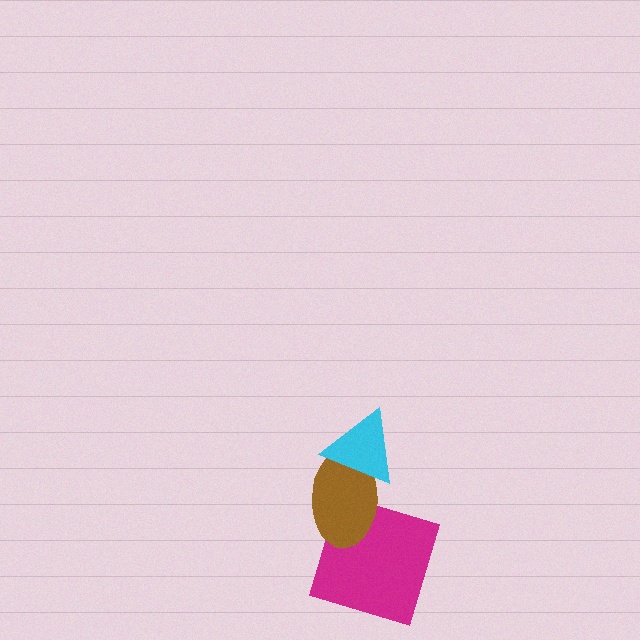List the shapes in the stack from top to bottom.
From top to bottom: the cyan triangle, the brown ellipse, the magenta square.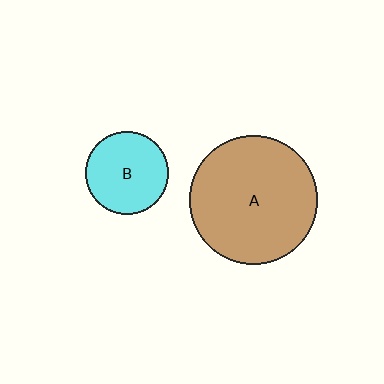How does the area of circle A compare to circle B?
Approximately 2.4 times.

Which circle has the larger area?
Circle A (brown).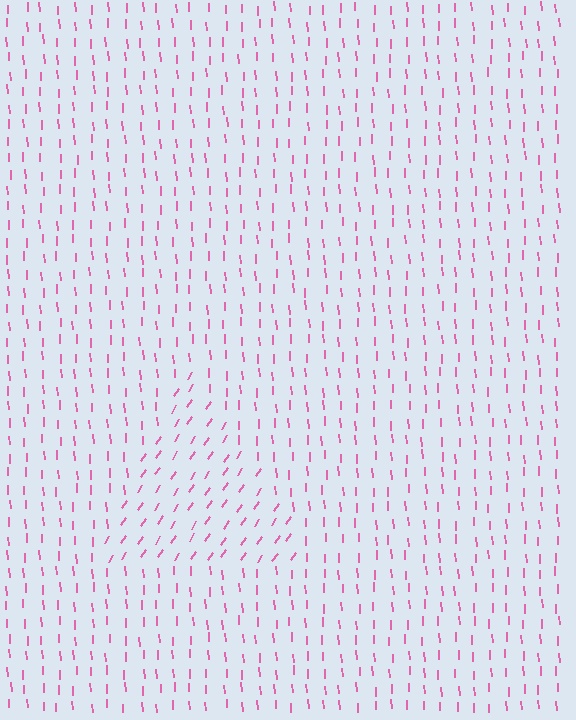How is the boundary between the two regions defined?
The boundary is defined purely by a change in line orientation (approximately 37 degrees difference). All lines are the same color and thickness.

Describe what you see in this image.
The image is filled with small pink line segments. A triangle region in the image has lines oriented differently from the surrounding lines, creating a visible texture boundary.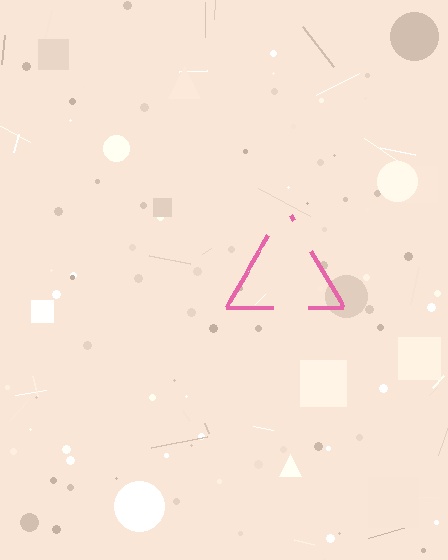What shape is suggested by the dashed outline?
The dashed outline suggests a triangle.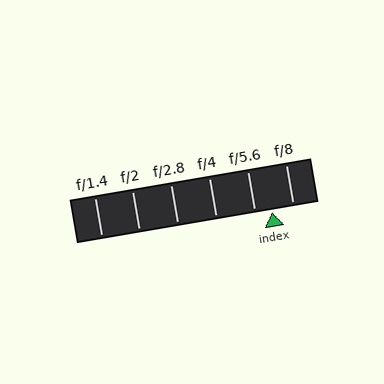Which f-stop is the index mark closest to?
The index mark is closest to f/5.6.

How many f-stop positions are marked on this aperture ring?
There are 6 f-stop positions marked.